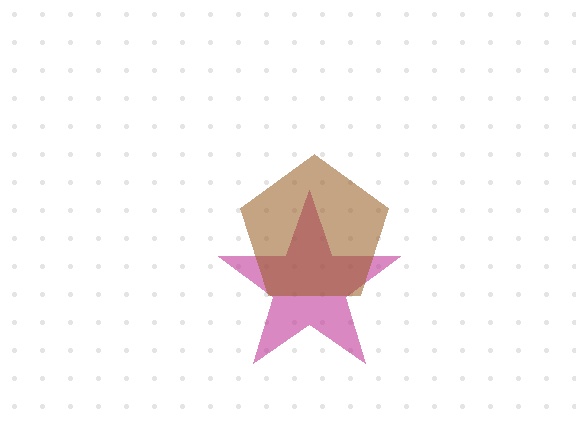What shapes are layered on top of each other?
The layered shapes are: a magenta star, a brown pentagon.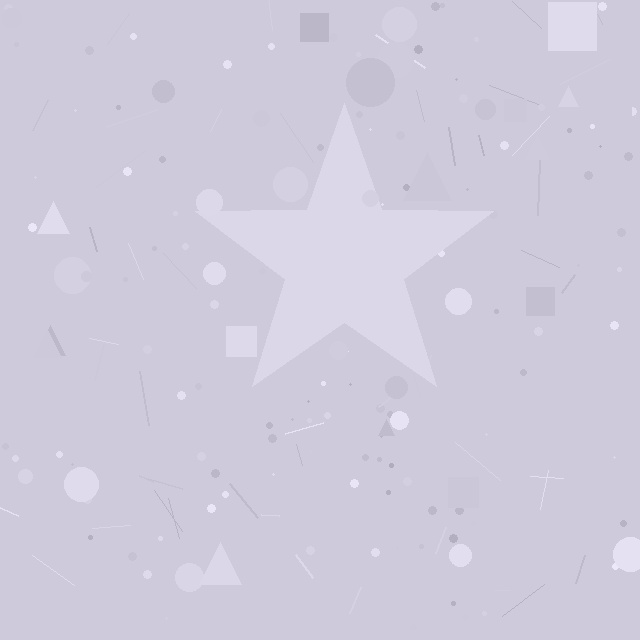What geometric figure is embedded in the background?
A star is embedded in the background.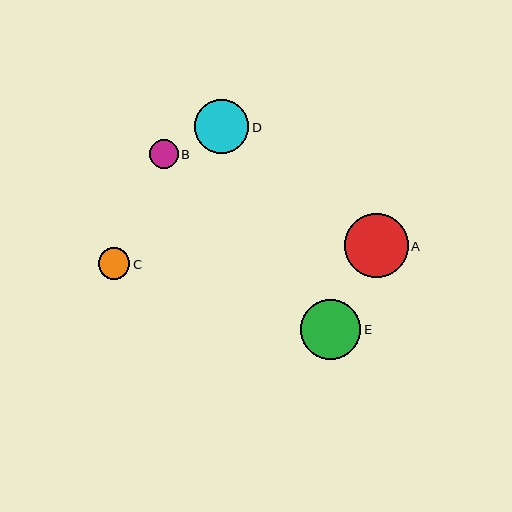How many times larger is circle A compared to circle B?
Circle A is approximately 2.2 times the size of circle B.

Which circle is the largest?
Circle A is the largest with a size of approximately 64 pixels.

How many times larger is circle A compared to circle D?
Circle A is approximately 1.2 times the size of circle D.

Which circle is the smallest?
Circle B is the smallest with a size of approximately 29 pixels.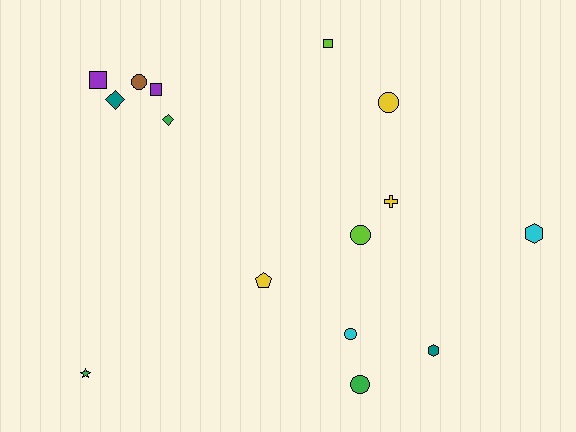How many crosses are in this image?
There is 1 cross.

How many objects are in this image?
There are 15 objects.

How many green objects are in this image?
There are 3 green objects.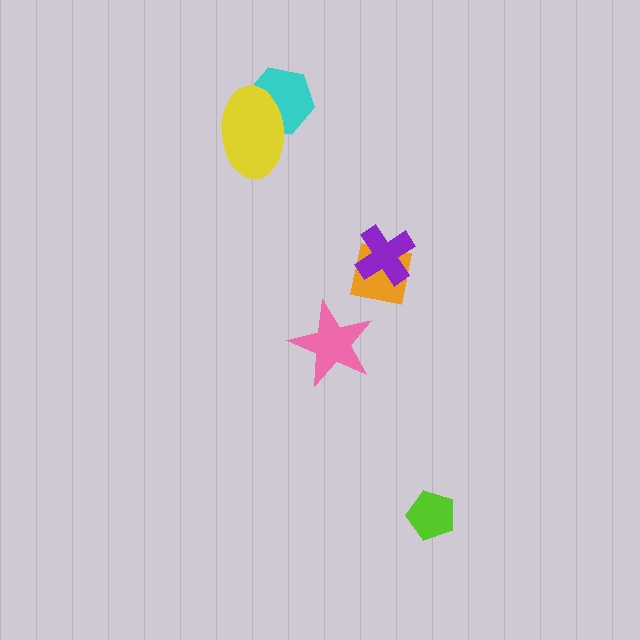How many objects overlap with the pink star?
0 objects overlap with the pink star.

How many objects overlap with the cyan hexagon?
1 object overlaps with the cyan hexagon.